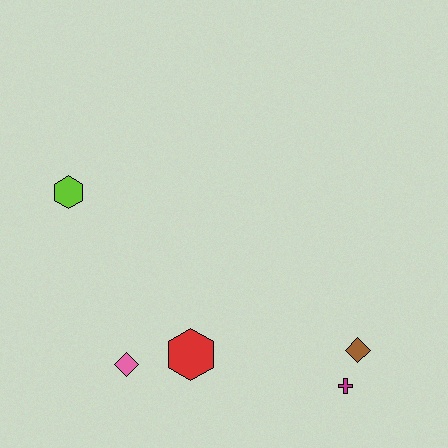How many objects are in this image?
There are 5 objects.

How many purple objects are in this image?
There are no purple objects.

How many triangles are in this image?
There are no triangles.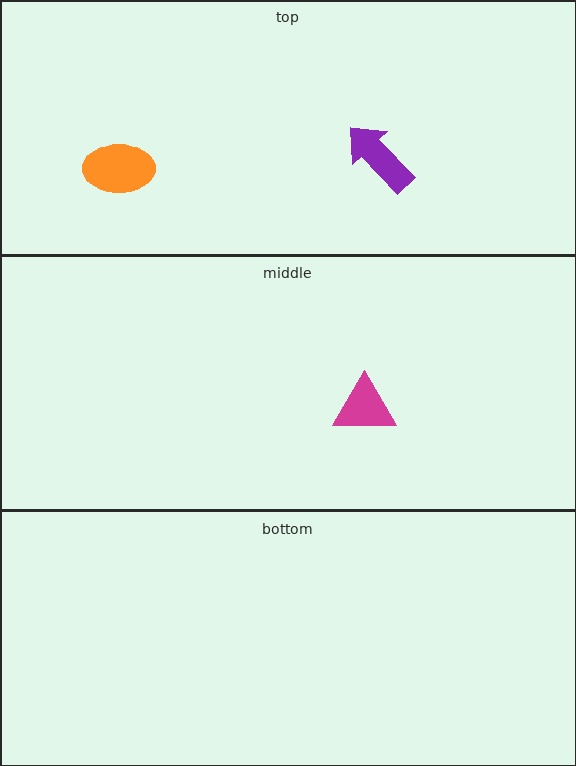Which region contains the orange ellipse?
The top region.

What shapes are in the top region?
The purple arrow, the orange ellipse.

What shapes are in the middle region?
The magenta triangle.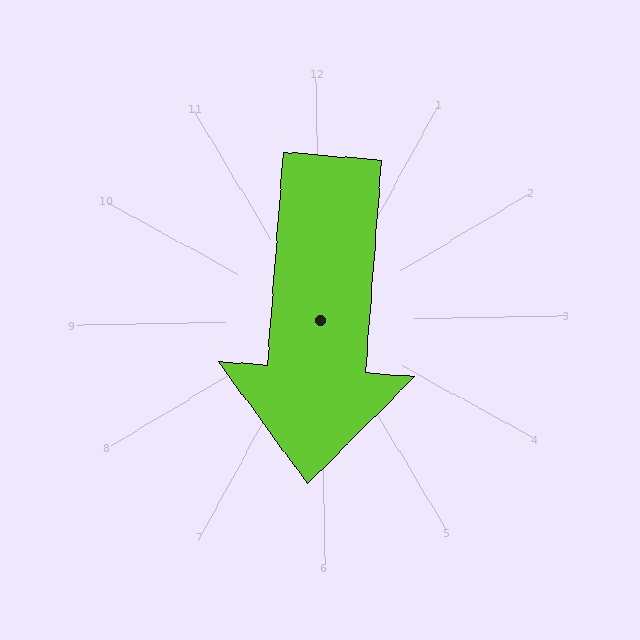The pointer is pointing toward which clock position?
Roughly 6 o'clock.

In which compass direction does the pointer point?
South.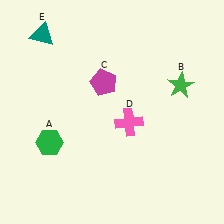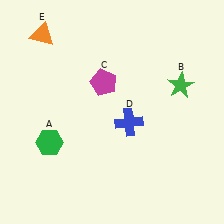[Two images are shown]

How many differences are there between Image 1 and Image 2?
There are 2 differences between the two images.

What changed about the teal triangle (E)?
In Image 1, E is teal. In Image 2, it changed to orange.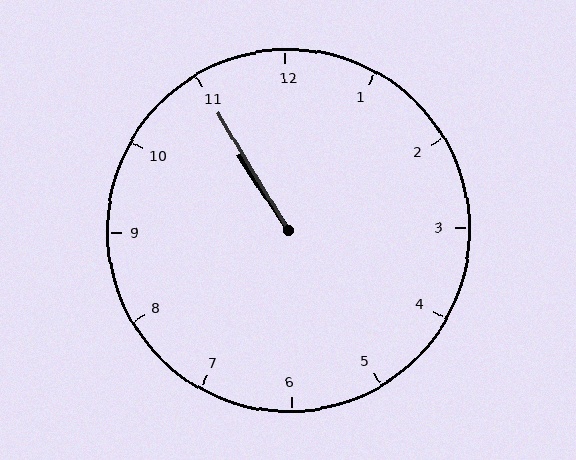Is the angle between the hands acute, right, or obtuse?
It is acute.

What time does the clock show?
10:55.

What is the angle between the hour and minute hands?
Approximately 2 degrees.